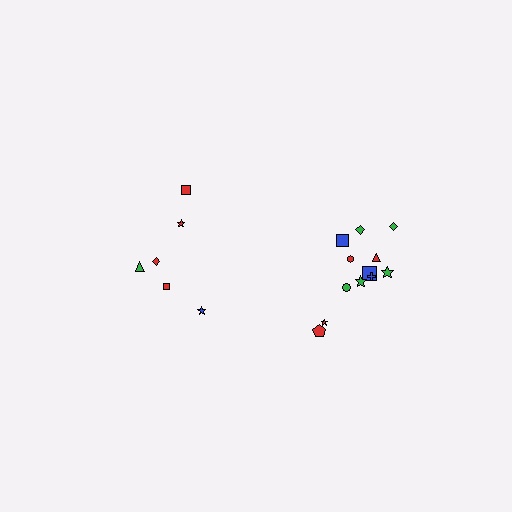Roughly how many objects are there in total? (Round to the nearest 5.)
Roughly 20 objects in total.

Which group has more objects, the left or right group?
The right group.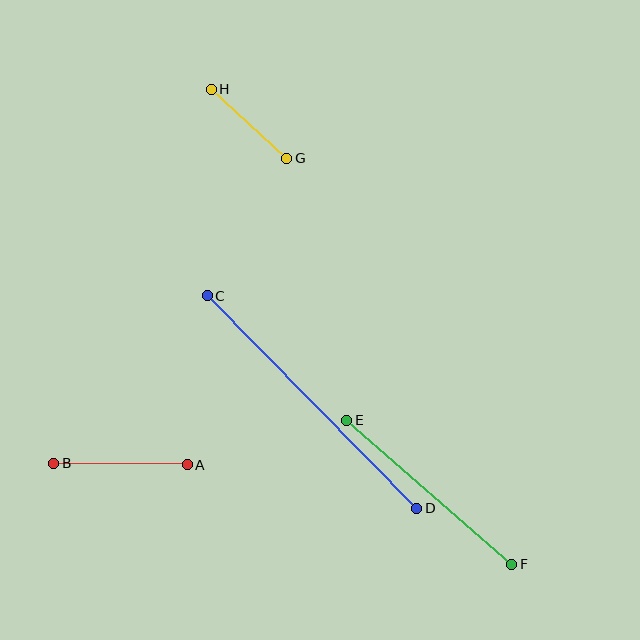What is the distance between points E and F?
The distance is approximately 219 pixels.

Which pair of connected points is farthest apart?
Points C and D are farthest apart.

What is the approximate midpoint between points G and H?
The midpoint is at approximately (249, 124) pixels.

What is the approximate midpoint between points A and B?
The midpoint is at approximately (120, 464) pixels.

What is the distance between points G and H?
The distance is approximately 102 pixels.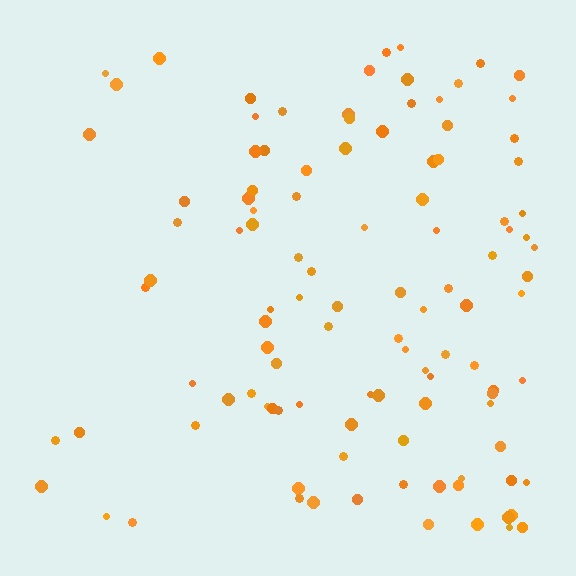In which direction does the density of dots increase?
From left to right, with the right side densest.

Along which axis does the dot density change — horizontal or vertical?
Horizontal.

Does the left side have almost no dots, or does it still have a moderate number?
Still a moderate number, just noticeably fewer than the right.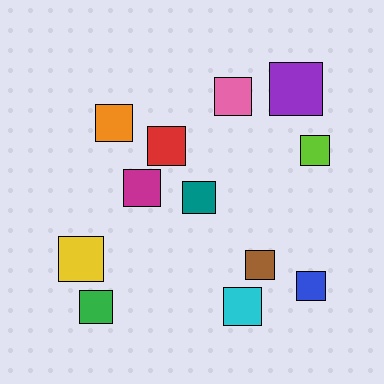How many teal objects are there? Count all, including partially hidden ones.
There is 1 teal object.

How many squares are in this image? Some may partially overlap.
There are 12 squares.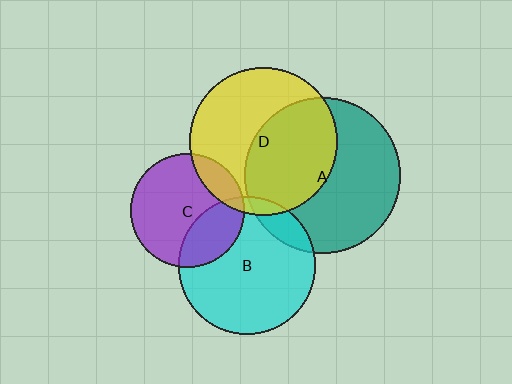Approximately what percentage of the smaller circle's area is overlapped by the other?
Approximately 45%.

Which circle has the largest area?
Circle A (teal).